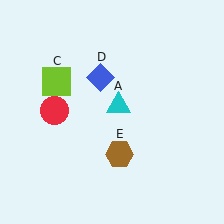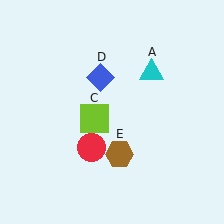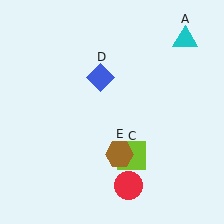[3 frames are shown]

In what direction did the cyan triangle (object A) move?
The cyan triangle (object A) moved up and to the right.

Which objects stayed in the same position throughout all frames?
Blue diamond (object D) and brown hexagon (object E) remained stationary.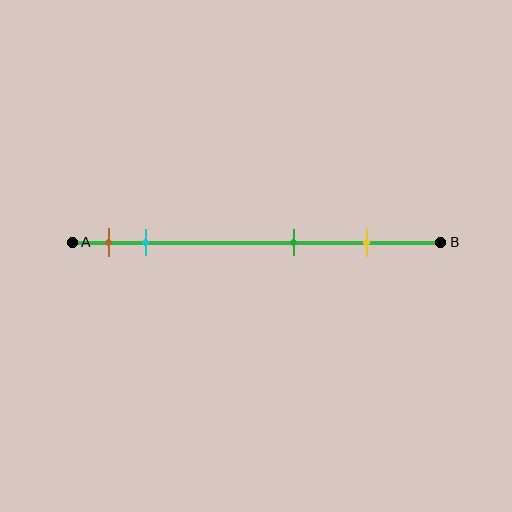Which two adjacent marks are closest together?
The brown and cyan marks are the closest adjacent pair.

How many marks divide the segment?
There are 4 marks dividing the segment.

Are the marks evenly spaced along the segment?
No, the marks are not evenly spaced.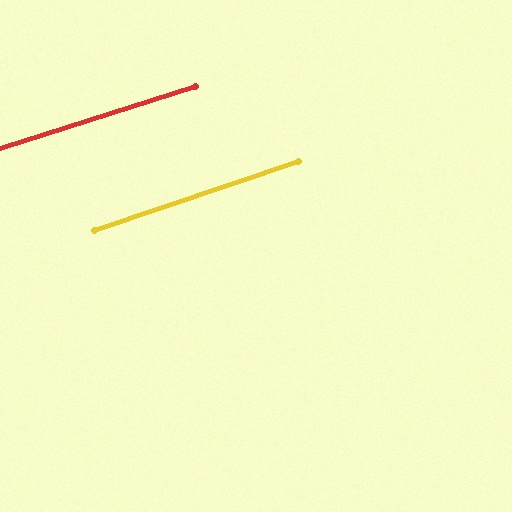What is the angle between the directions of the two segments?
Approximately 1 degree.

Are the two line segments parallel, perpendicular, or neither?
Parallel — their directions differ by only 1.0°.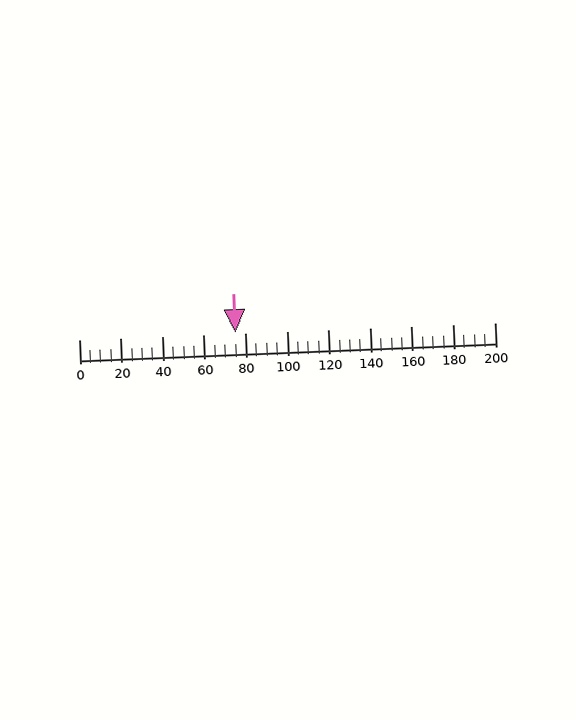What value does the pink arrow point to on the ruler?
The pink arrow points to approximately 75.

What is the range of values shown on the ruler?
The ruler shows values from 0 to 200.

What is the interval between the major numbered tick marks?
The major tick marks are spaced 20 units apart.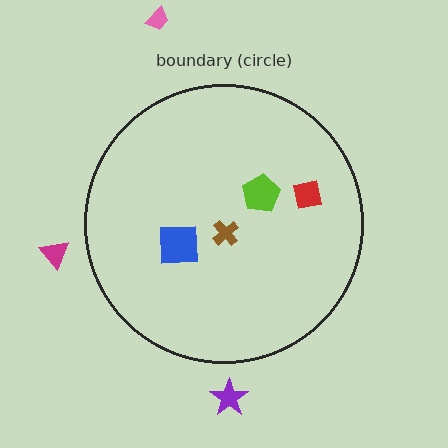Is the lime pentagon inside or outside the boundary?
Inside.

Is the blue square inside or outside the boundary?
Inside.